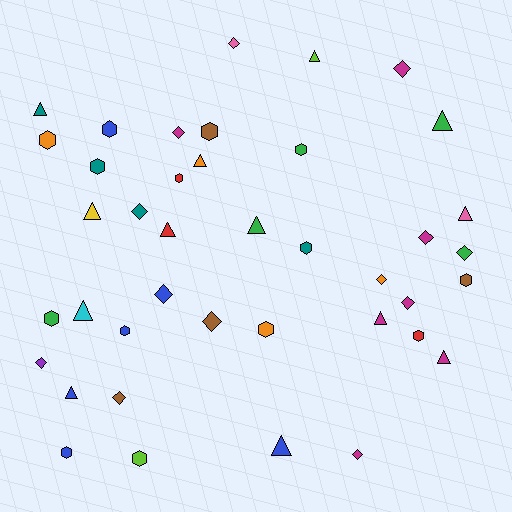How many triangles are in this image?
There are 13 triangles.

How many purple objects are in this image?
There is 1 purple object.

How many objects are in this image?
There are 40 objects.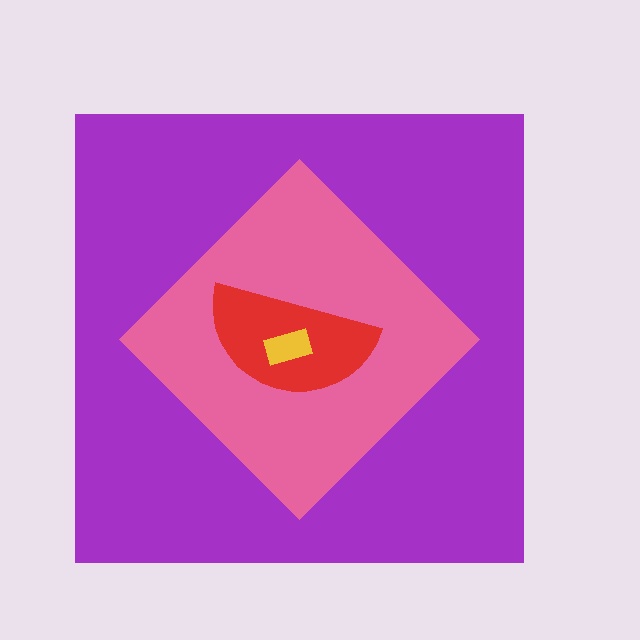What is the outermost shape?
The purple square.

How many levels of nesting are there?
4.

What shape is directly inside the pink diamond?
The red semicircle.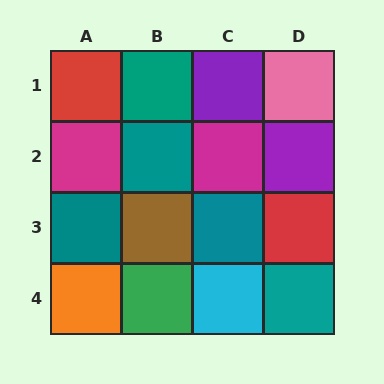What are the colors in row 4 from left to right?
Orange, green, cyan, teal.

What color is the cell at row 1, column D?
Pink.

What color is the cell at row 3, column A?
Teal.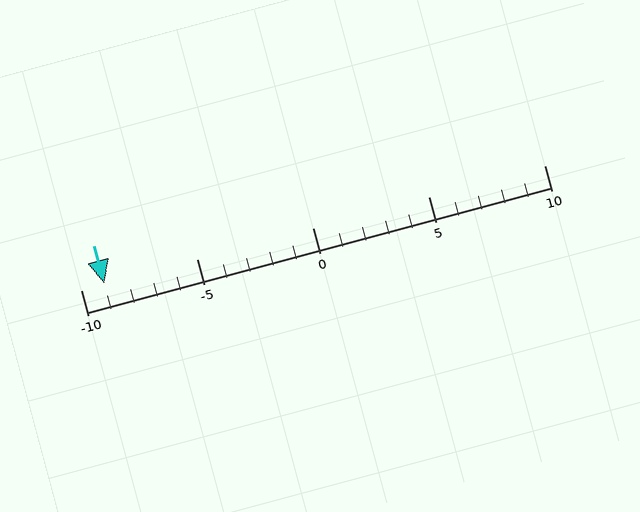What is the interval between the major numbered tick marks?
The major tick marks are spaced 5 units apart.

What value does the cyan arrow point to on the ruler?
The cyan arrow points to approximately -9.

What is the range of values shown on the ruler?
The ruler shows values from -10 to 10.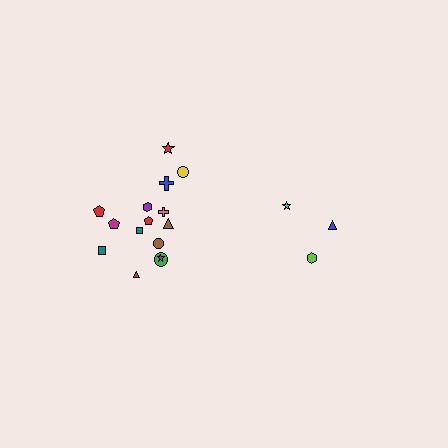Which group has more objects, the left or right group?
The left group.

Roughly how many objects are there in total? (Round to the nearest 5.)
Roughly 20 objects in total.